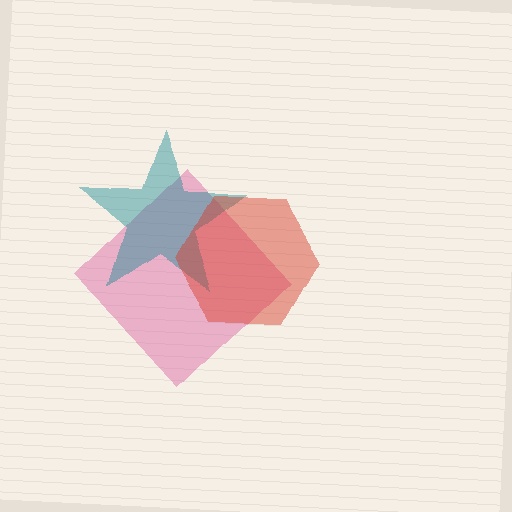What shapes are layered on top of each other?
The layered shapes are: a pink diamond, a teal star, a red hexagon.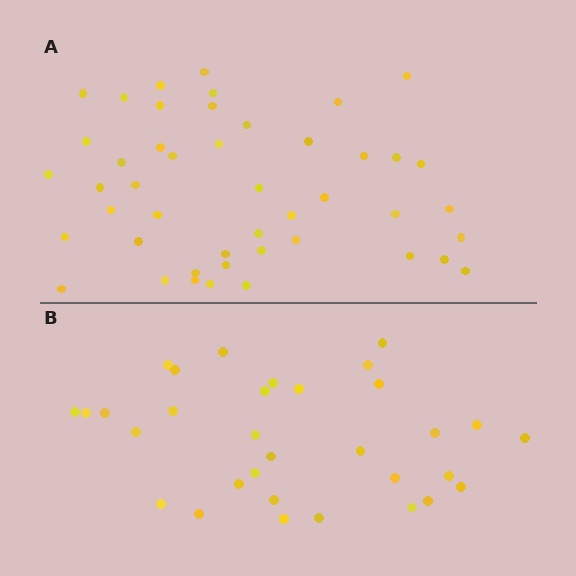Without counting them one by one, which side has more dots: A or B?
Region A (the top region) has more dots.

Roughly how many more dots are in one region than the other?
Region A has approximately 15 more dots than region B.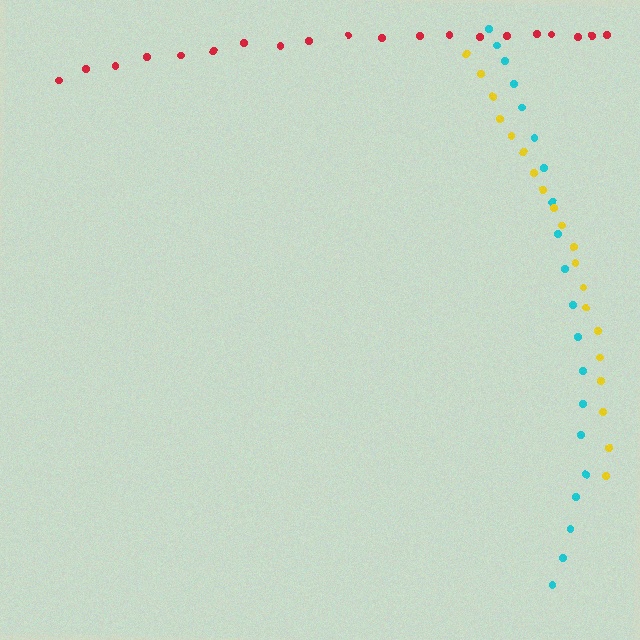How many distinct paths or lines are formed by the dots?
There are 3 distinct paths.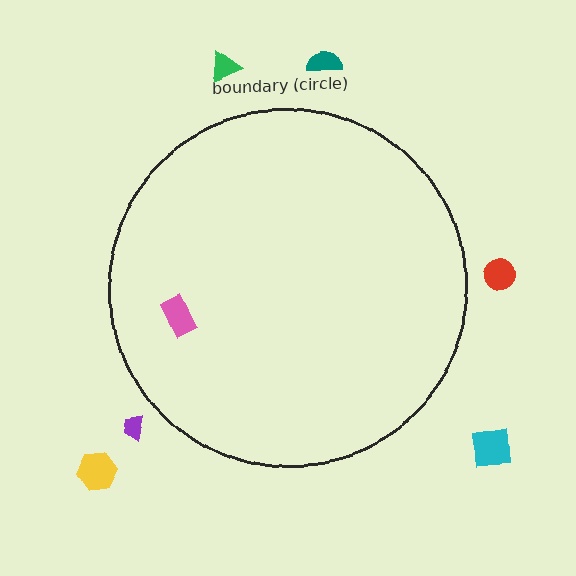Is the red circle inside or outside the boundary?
Outside.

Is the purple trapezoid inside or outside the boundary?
Outside.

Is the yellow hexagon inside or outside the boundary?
Outside.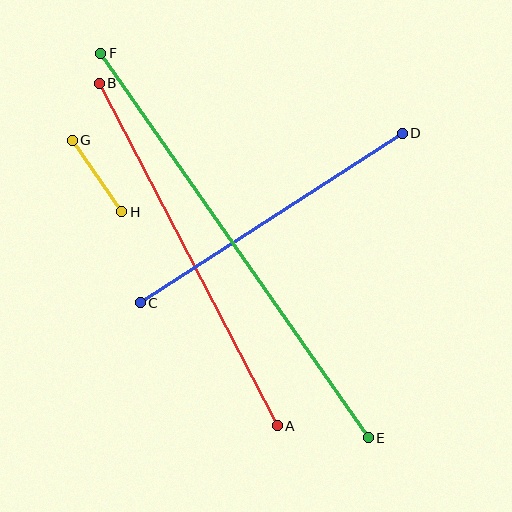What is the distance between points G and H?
The distance is approximately 87 pixels.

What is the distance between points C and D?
The distance is approximately 312 pixels.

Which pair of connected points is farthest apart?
Points E and F are farthest apart.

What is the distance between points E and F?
The distance is approximately 468 pixels.